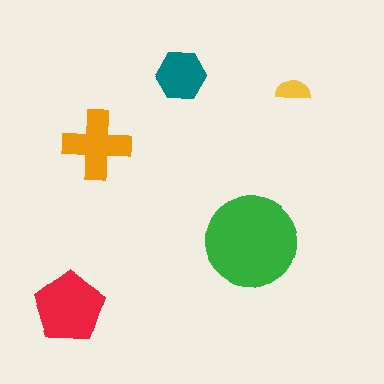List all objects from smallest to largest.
The yellow semicircle, the teal hexagon, the orange cross, the red pentagon, the green circle.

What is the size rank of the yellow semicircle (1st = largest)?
5th.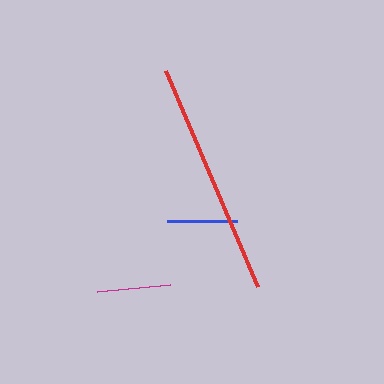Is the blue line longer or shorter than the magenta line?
The magenta line is longer than the blue line.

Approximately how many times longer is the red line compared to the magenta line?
The red line is approximately 3.2 times the length of the magenta line.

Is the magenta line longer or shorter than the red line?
The red line is longer than the magenta line.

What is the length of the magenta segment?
The magenta segment is approximately 73 pixels long.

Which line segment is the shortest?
The blue line is the shortest at approximately 70 pixels.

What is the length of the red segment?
The red segment is approximately 235 pixels long.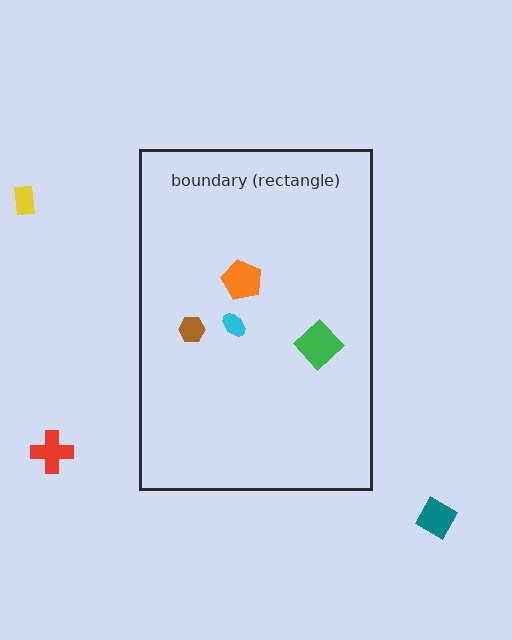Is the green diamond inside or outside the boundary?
Inside.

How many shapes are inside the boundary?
4 inside, 3 outside.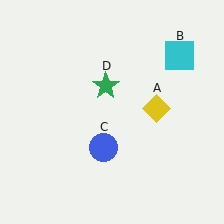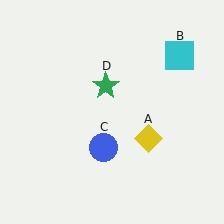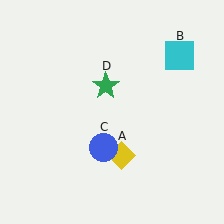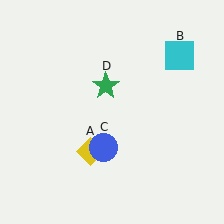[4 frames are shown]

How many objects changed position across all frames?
1 object changed position: yellow diamond (object A).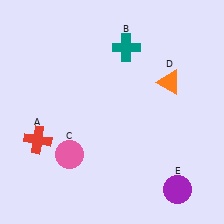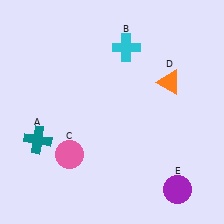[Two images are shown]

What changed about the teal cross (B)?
In Image 1, B is teal. In Image 2, it changed to cyan.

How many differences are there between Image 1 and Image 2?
There are 2 differences between the two images.